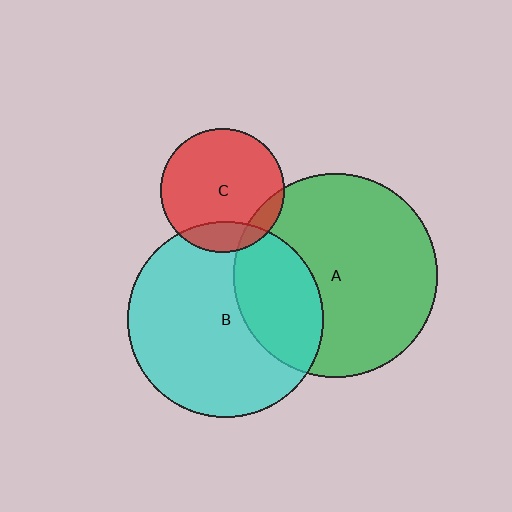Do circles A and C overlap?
Yes.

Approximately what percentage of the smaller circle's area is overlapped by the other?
Approximately 10%.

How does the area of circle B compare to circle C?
Approximately 2.5 times.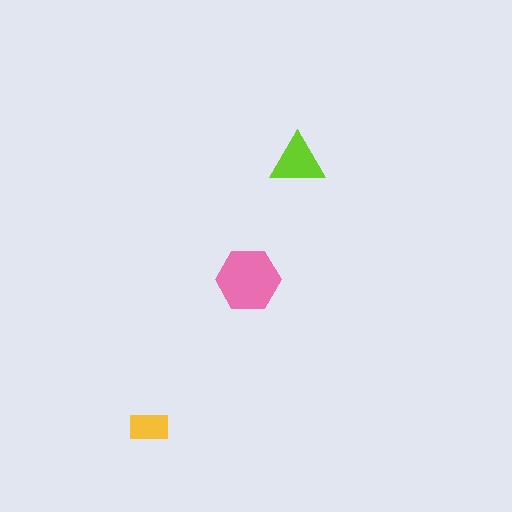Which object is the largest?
The pink hexagon.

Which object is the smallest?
The yellow rectangle.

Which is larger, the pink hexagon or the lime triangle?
The pink hexagon.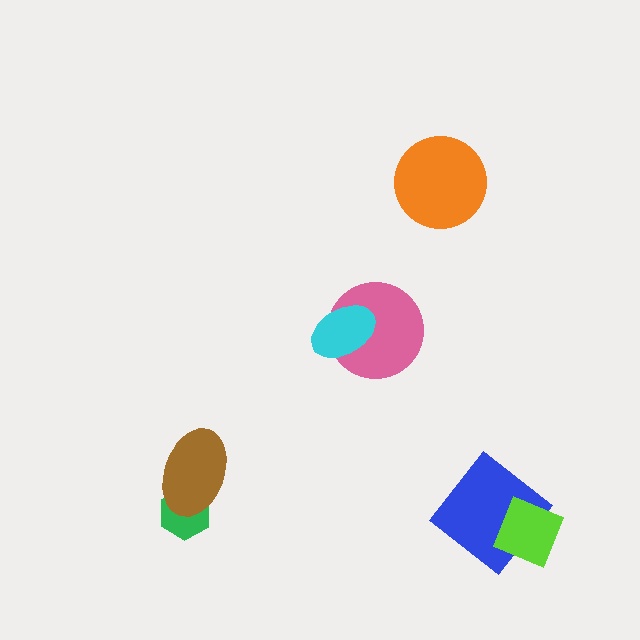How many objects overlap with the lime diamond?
1 object overlaps with the lime diamond.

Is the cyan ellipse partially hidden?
No, no other shape covers it.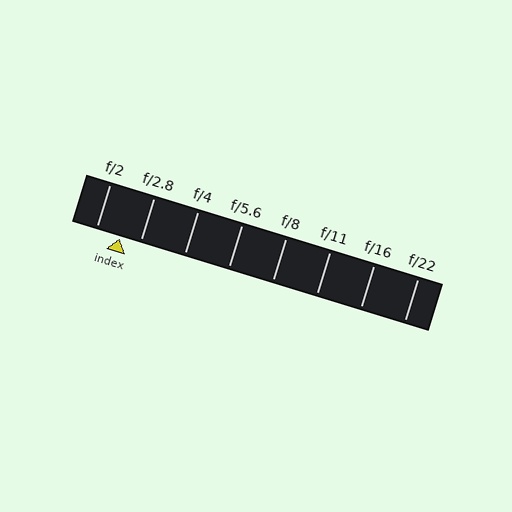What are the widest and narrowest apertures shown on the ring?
The widest aperture shown is f/2 and the narrowest is f/22.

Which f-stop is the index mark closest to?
The index mark is closest to f/2.8.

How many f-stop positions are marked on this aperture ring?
There are 8 f-stop positions marked.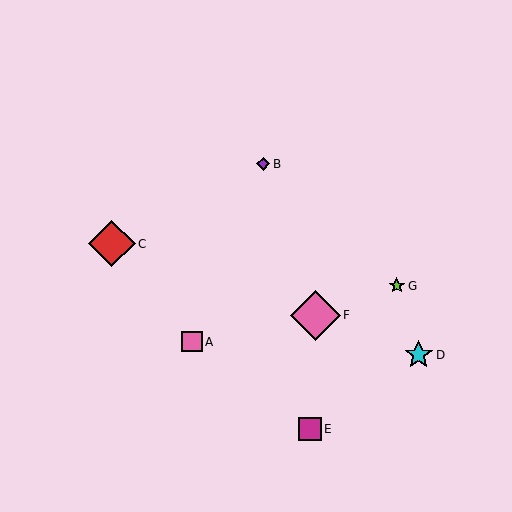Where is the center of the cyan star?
The center of the cyan star is at (419, 355).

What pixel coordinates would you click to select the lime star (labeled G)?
Click at (397, 286) to select the lime star G.